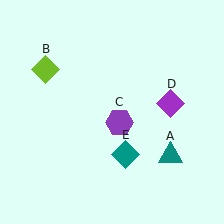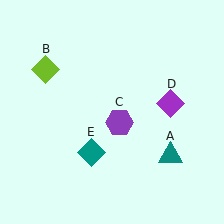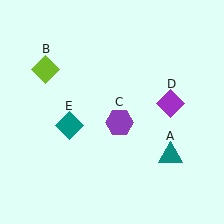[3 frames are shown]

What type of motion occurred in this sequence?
The teal diamond (object E) rotated clockwise around the center of the scene.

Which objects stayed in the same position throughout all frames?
Teal triangle (object A) and lime diamond (object B) and purple hexagon (object C) and purple diamond (object D) remained stationary.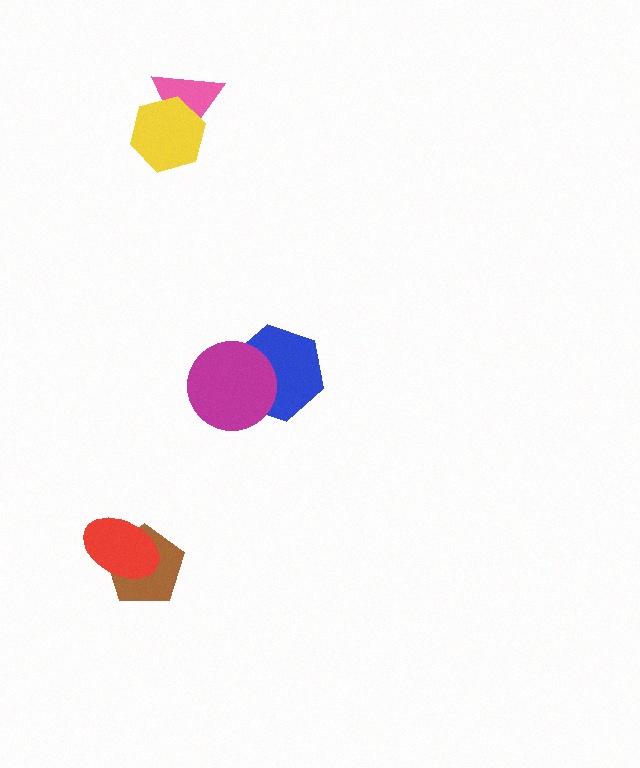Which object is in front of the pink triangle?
The yellow hexagon is in front of the pink triangle.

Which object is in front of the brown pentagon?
The red ellipse is in front of the brown pentagon.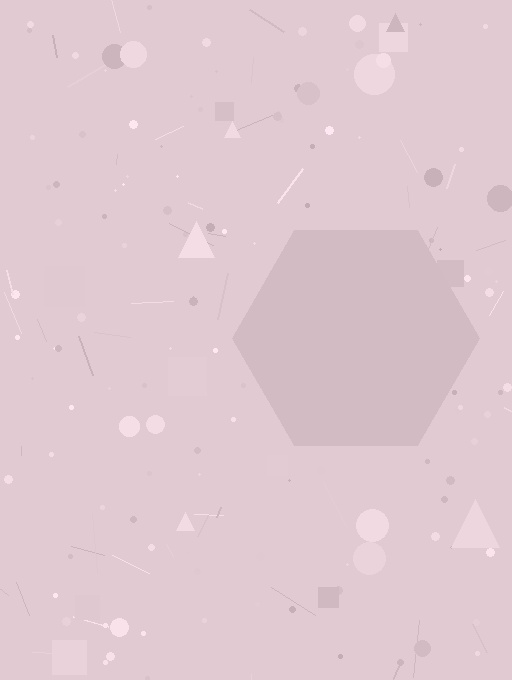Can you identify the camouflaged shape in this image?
The camouflaged shape is a hexagon.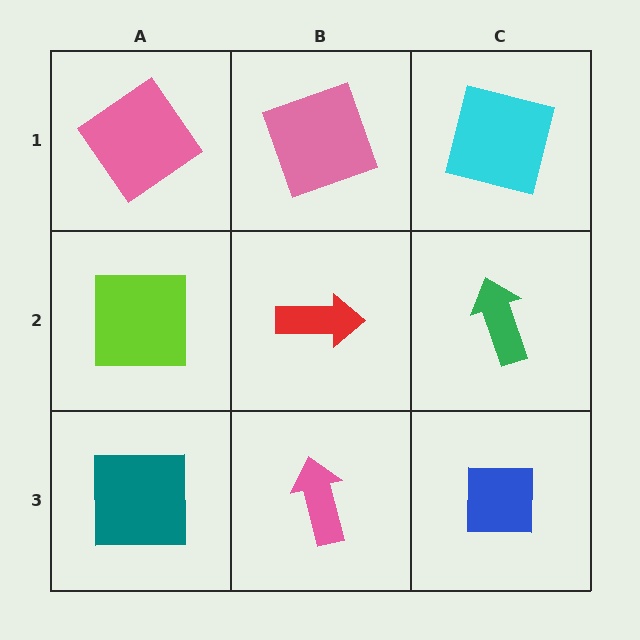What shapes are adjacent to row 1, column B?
A red arrow (row 2, column B), a pink diamond (row 1, column A), a cyan square (row 1, column C).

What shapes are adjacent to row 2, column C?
A cyan square (row 1, column C), a blue square (row 3, column C), a red arrow (row 2, column B).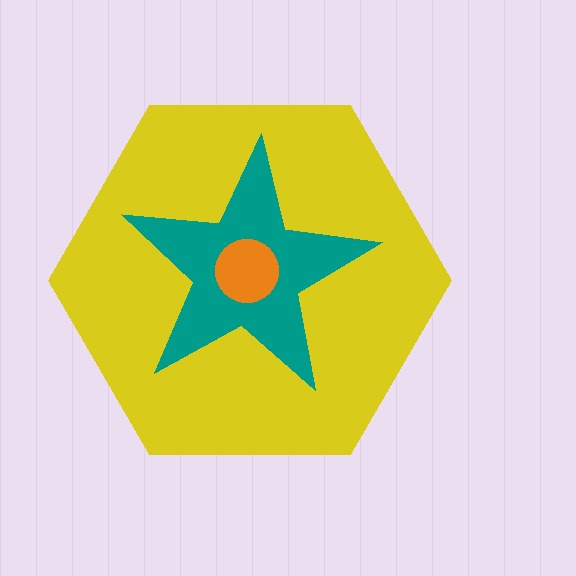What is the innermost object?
The orange circle.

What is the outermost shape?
The yellow hexagon.